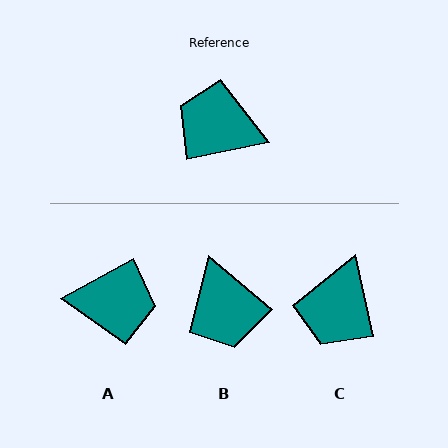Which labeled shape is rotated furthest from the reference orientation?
A, about 162 degrees away.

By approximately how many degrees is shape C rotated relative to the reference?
Approximately 91 degrees counter-clockwise.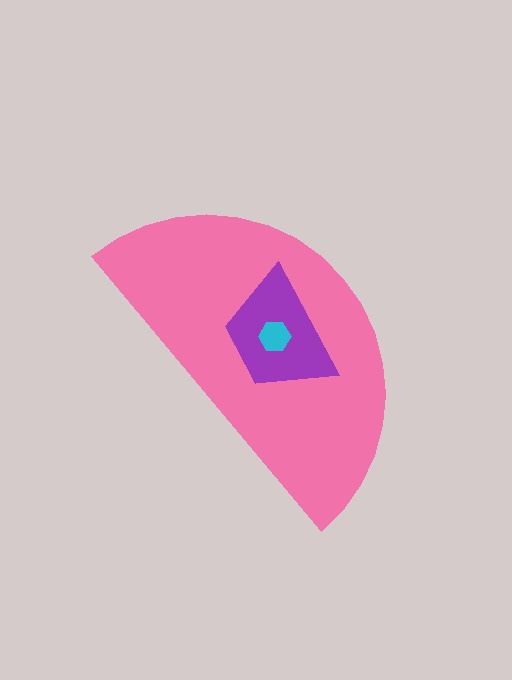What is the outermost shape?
The pink semicircle.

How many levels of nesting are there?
3.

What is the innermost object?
The cyan hexagon.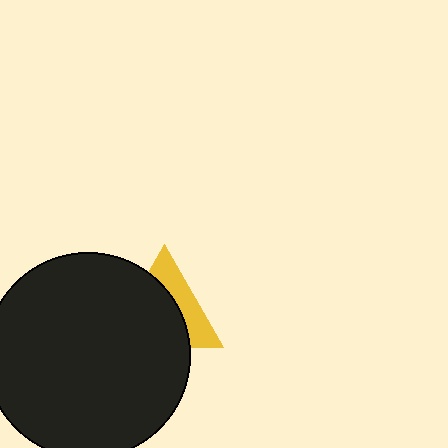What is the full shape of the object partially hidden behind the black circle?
The partially hidden object is a yellow triangle.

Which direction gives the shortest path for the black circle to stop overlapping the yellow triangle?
Moving toward the lower-left gives the shortest separation.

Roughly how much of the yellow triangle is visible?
A small part of it is visible (roughly 38%).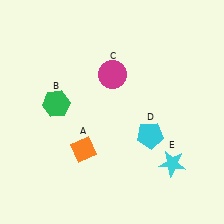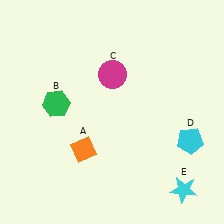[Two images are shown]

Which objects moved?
The objects that moved are: the cyan pentagon (D), the cyan star (E).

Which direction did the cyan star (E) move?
The cyan star (E) moved down.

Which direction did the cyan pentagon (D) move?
The cyan pentagon (D) moved right.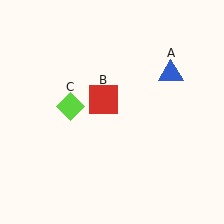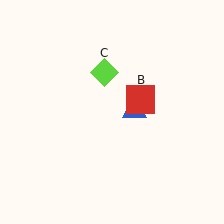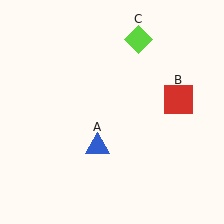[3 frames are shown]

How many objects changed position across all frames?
3 objects changed position: blue triangle (object A), red square (object B), lime diamond (object C).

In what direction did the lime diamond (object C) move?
The lime diamond (object C) moved up and to the right.